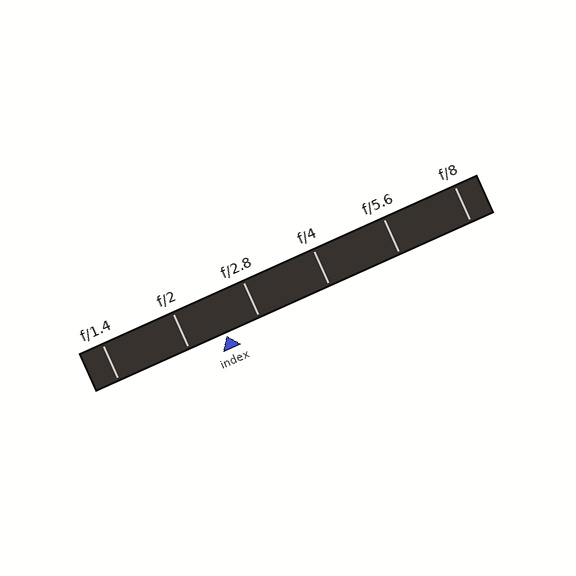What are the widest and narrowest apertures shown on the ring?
The widest aperture shown is f/1.4 and the narrowest is f/8.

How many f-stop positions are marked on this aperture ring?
There are 6 f-stop positions marked.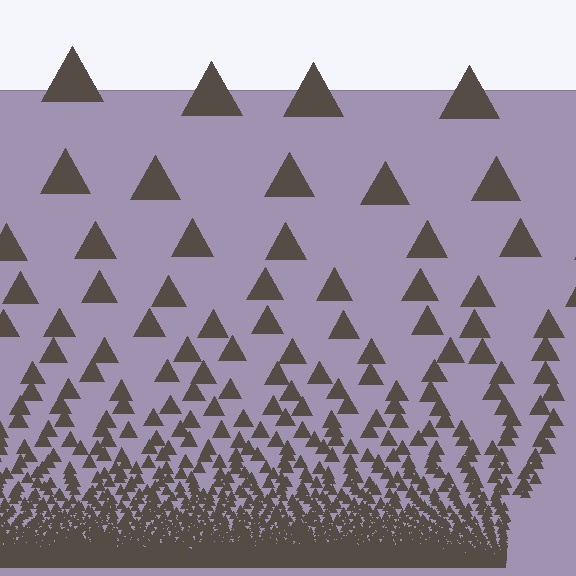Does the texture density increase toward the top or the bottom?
Density increases toward the bottom.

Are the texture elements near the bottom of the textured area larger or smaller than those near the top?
Smaller. The gradient is inverted — elements near the bottom are smaller and denser.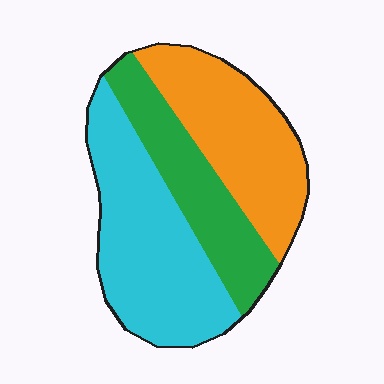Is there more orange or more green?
Orange.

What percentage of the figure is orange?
Orange covers around 35% of the figure.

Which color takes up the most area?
Cyan, at roughly 40%.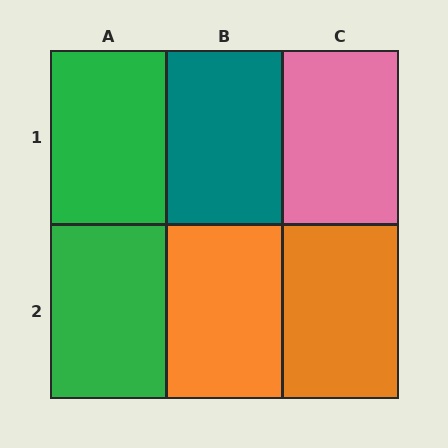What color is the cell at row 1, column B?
Teal.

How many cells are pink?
1 cell is pink.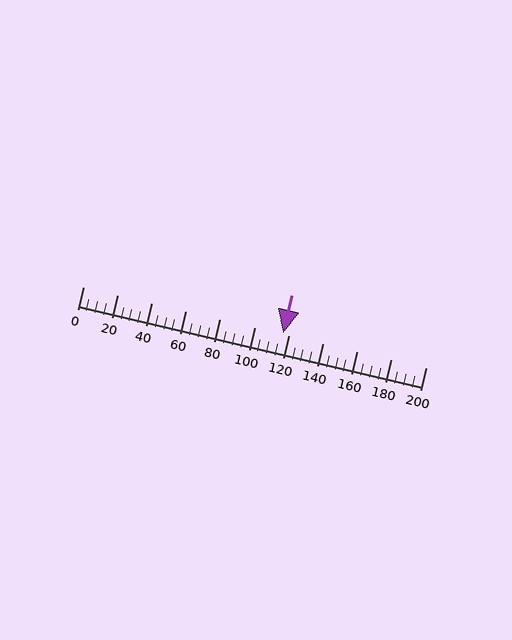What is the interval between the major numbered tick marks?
The major tick marks are spaced 20 units apart.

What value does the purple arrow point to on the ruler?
The purple arrow points to approximately 117.